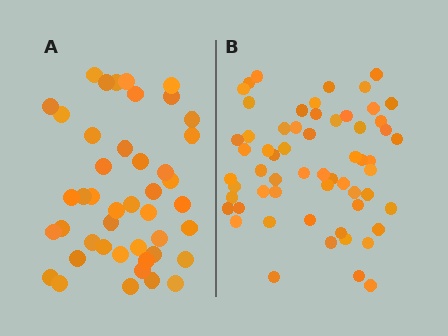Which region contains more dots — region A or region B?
Region B (the right region) has more dots.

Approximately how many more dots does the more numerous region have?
Region B has approximately 15 more dots than region A.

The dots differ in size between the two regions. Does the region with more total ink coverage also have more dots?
No. Region A has more total ink coverage because its dots are larger, but region B actually contains more individual dots. Total area can be misleading — the number of items is what matters here.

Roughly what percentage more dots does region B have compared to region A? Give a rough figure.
About 35% more.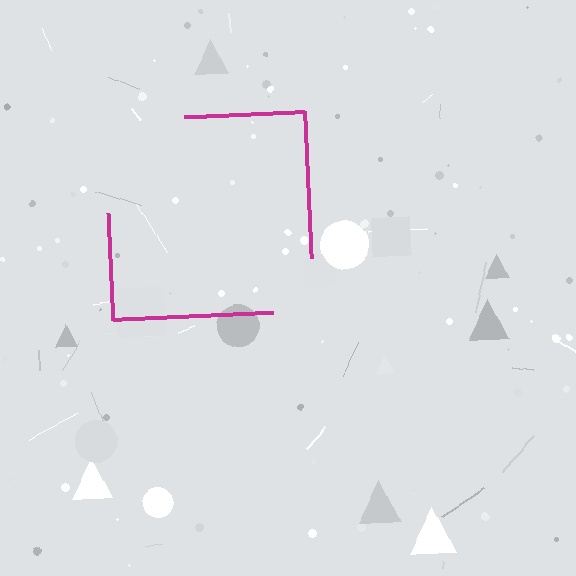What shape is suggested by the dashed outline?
The dashed outline suggests a square.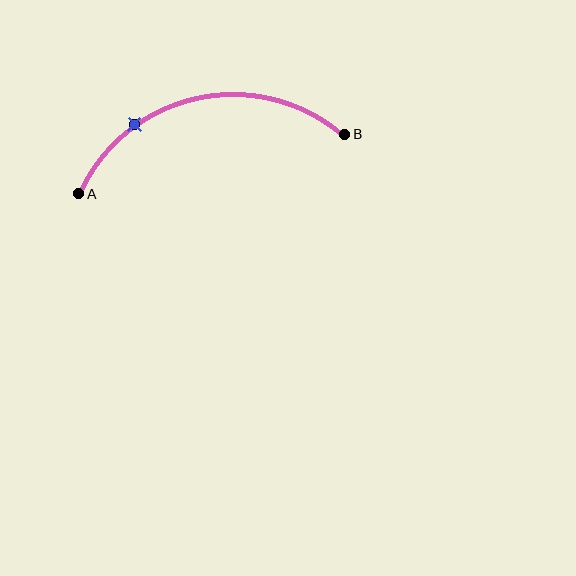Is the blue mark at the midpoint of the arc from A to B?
No. The blue mark lies on the arc but is closer to endpoint A. The arc midpoint would be at the point on the curve equidistant along the arc from both A and B.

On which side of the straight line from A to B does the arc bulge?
The arc bulges above the straight line connecting A and B.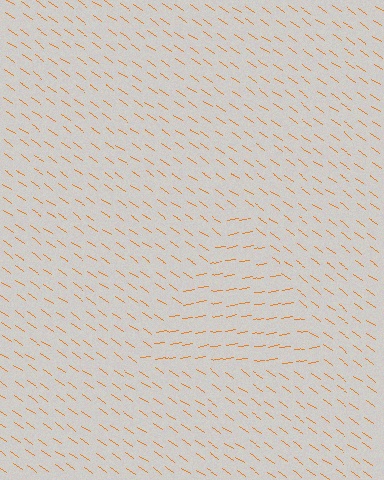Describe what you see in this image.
The image is filled with small orange line segments. A triangle region in the image has lines oriented differently from the surrounding lines, creating a visible texture boundary.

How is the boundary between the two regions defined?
The boundary is defined purely by a change in line orientation (approximately 45 degrees difference). All lines are the same color and thickness.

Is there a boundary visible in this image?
Yes, there is a texture boundary formed by a change in line orientation.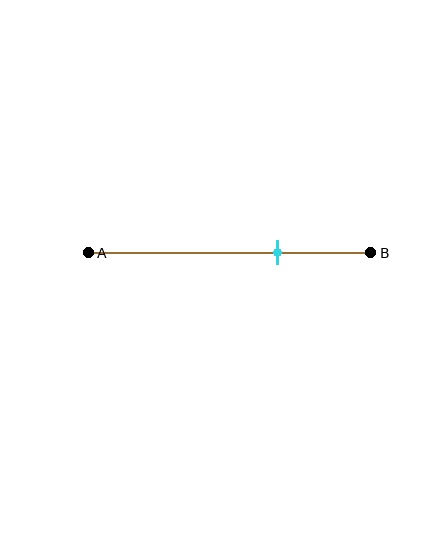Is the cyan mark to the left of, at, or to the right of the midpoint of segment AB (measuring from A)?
The cyan mark is to the right of the midpoint of segment AB.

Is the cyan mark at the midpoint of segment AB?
No, the mark is at about 65% from A, not at the 50% midpoint.